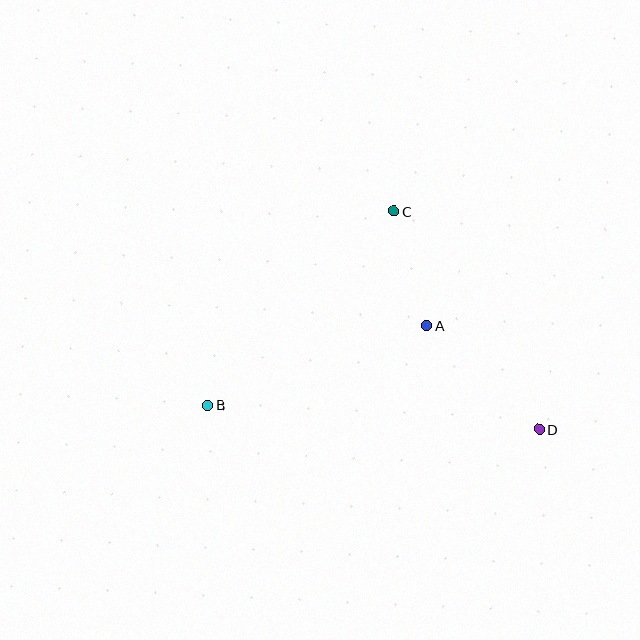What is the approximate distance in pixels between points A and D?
The distance between A and D is approximately 153 pixels.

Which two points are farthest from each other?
Points B and D are farthest from each other.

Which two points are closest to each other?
Points A and C are closest to each other.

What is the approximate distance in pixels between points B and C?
The distance between B and C is approximately 269 pixels.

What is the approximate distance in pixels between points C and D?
The distance between C and D is approximately 262 pixels.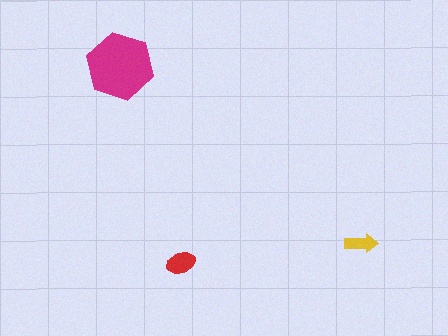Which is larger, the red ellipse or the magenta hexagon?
The magenta hexagon.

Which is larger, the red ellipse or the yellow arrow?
The red ellipse.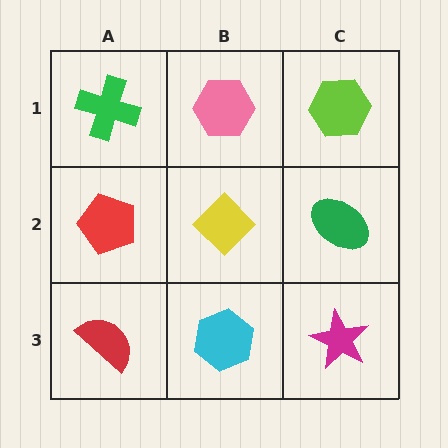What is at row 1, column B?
A pink hexagon.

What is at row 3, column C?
A magenta star.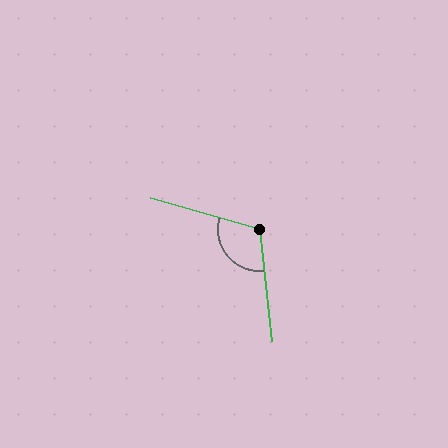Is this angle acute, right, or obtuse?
It is obtuse.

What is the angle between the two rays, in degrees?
Approximately 112 degrees.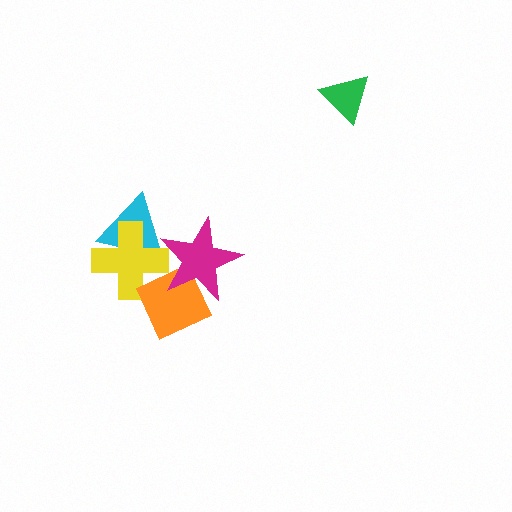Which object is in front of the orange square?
The magenta star is in front of the orange square.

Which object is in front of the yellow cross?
The magenta star is in front of the yellow cross.